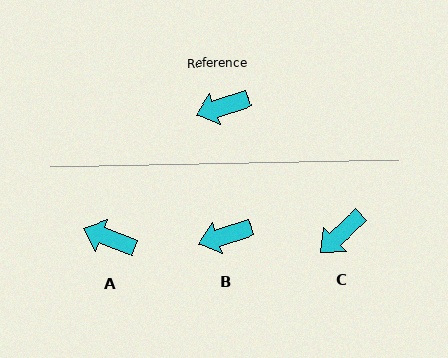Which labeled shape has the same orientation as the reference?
B.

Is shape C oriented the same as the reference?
No, it is off by about 25 degrees.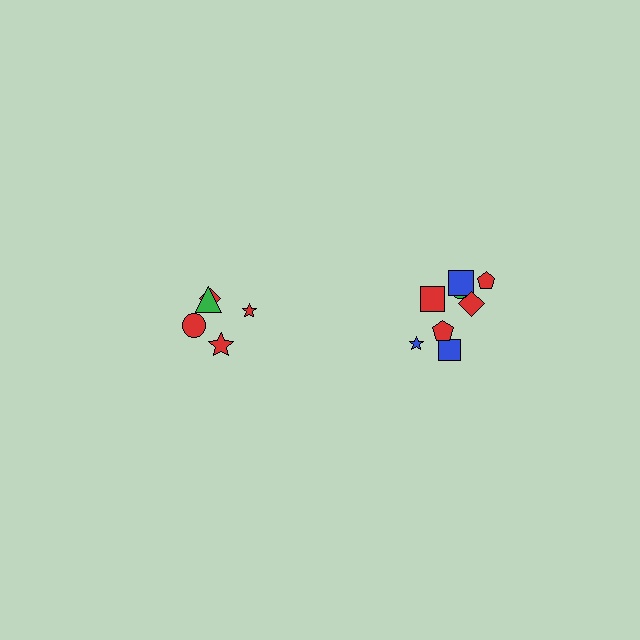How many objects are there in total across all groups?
There are 13 objects.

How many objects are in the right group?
There are 8 objects.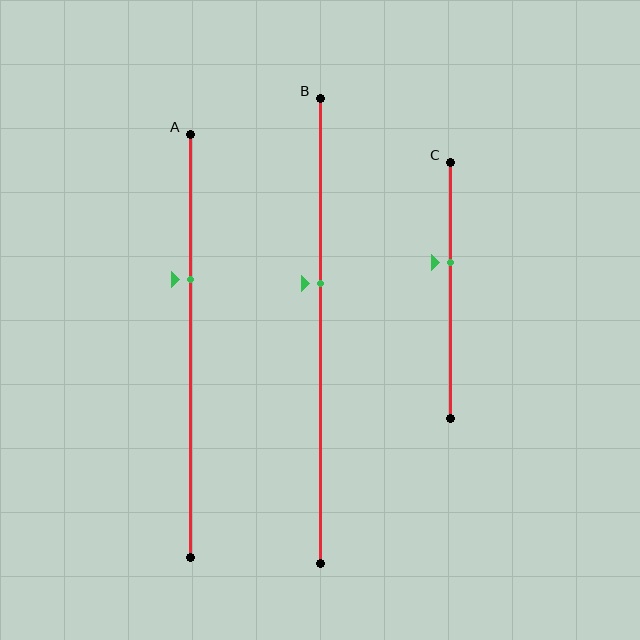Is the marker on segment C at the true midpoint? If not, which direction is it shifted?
No, the marker on segment C is shifted upward by about 11% of the segment length.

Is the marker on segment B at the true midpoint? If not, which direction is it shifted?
No, the marker on segment B is shifted upward by about 10% of the segment length.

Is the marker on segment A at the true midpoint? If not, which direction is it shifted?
No, the marker on segment A is shifted upward by about 16% of the segment length.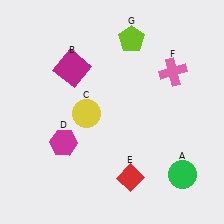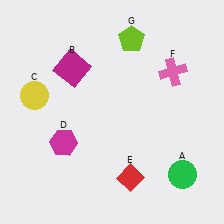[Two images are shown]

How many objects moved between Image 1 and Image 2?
1 object moved between the two images.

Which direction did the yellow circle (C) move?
The yellow circle (C) moved left.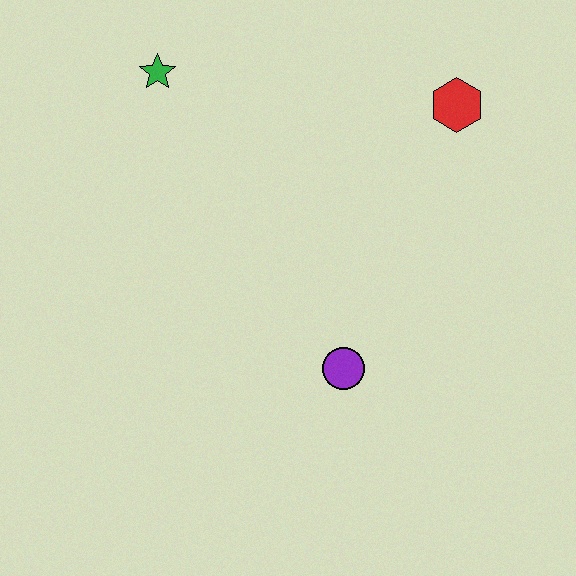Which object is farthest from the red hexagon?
The green star is farthest from the red hexagon.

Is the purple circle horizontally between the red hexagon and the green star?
Yes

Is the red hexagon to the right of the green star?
Yes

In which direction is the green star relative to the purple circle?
The green star is above the purple circle.